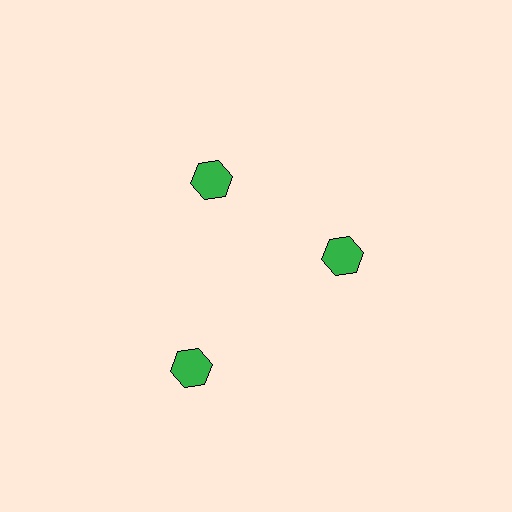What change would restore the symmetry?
The symmetry would be restored by moving it inward, back onto the ring so that all 3 hexagons sit at equal angles and equal distance from the center.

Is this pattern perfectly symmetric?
No. The 3 green hexagons are arranged in a ring, but one element near the 7 o'clock position is pushed outward from the center, breaking the 3-fold rotational symmetry.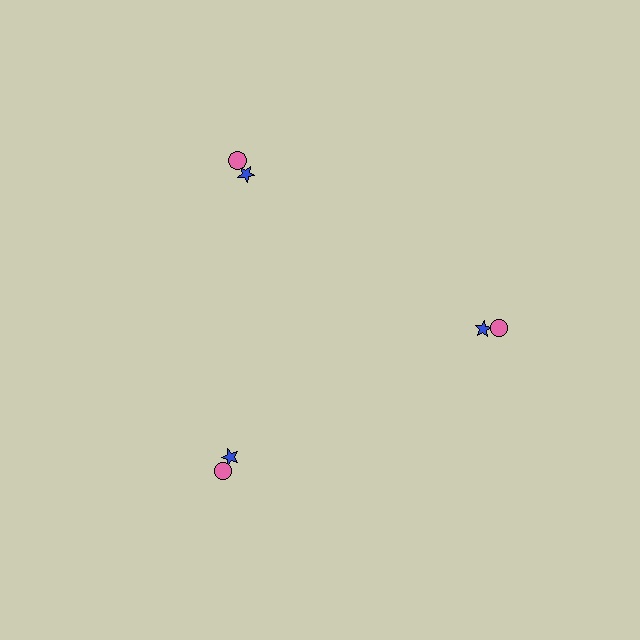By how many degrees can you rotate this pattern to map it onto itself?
The pattern maps onto itself every 120 degrees of rotation.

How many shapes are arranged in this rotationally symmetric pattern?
There are 6 shapes, arranged in 3 groups of 2.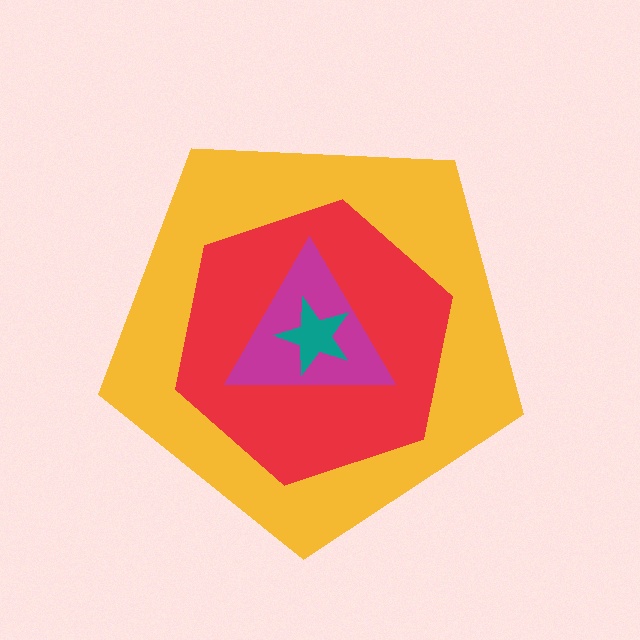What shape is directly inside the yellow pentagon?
The red hexagon.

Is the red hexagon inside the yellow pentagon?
Yes.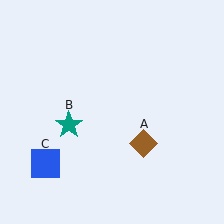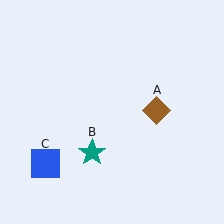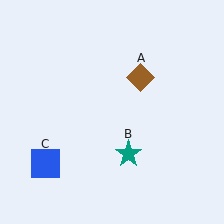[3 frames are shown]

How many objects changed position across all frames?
2 objects changed position: brown diamond (object A), teal star (object B).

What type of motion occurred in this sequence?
The brown diamond (object A), teal star (object B) rotated counterclockwise around the center of the scene.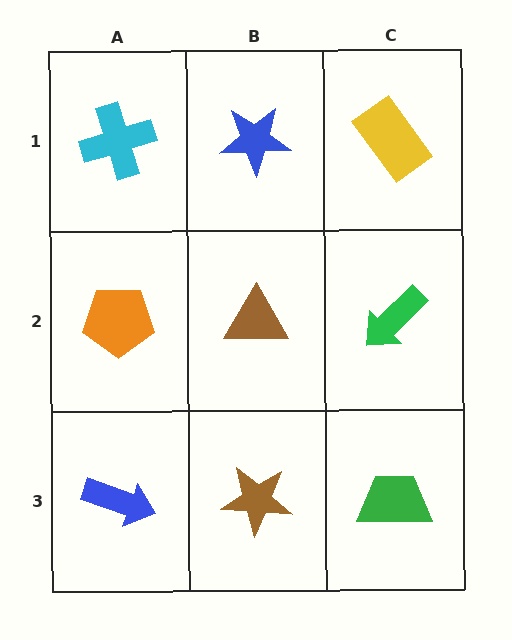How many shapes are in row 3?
3 shapes.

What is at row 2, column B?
A brown triangle.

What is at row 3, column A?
A blue arrow.